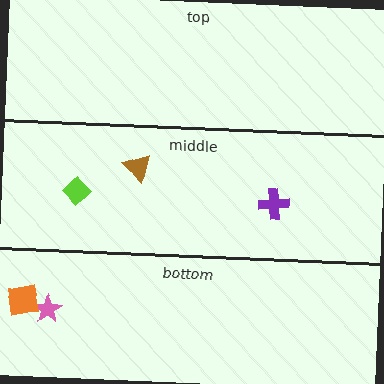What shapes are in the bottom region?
The pink star, the orange square.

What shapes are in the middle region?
The brown triangle, the purple cross, the lime diamond.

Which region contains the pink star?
The bottom region.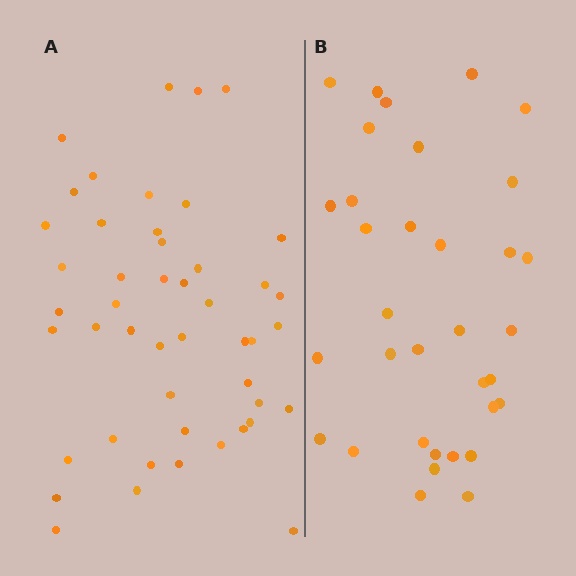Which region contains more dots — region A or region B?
Region A (the left region) has more dots.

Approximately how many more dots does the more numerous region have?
Region A has approximately 15 more dots than region B.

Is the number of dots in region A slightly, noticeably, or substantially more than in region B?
Region A has noticeably more, but not dramatically so. The ratio is roughly 1.4 to 1.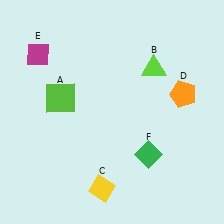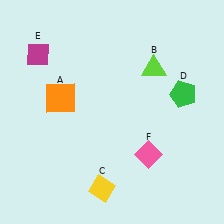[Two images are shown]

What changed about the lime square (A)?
In Image 1, A is lime. In Image 2, it changed to orange.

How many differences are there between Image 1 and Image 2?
There are 3 differences between the two images.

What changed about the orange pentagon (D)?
In Image 1, D is orange. In Image 2, it changed to green.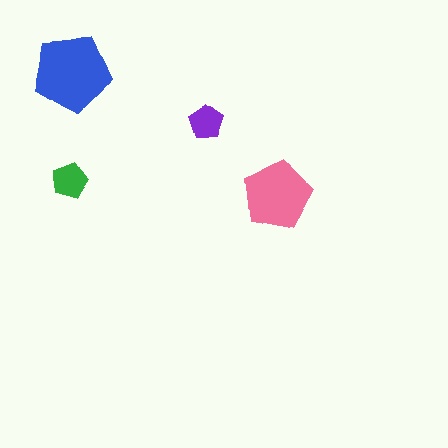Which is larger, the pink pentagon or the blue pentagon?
The blue one.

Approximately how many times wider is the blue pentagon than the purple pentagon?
About 2.5 times wider.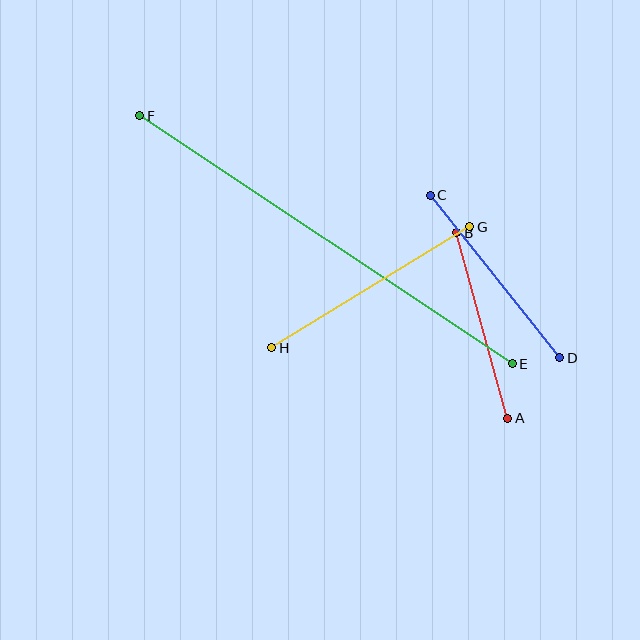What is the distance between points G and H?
The distance is approximately 232 pixels.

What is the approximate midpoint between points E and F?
The midpoint is at approximately (326, 240) pixels.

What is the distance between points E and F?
The distance is approximately 448 pixels.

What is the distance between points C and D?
The distance is approximately 208 pixels.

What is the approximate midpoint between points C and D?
The midpoint is at approximately (495, 276) pixels.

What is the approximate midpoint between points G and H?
The midpoint is at approximately (371, 287) pixels.